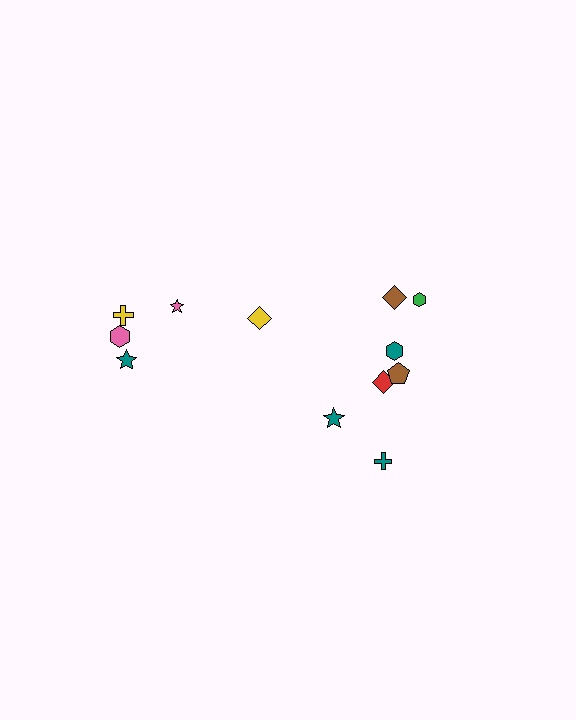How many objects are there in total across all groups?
There are 12 objects.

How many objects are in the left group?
There are 5 objects.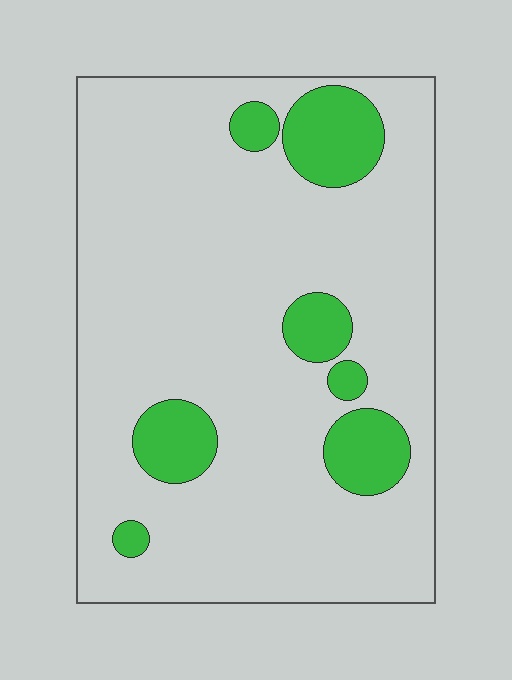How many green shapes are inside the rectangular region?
7.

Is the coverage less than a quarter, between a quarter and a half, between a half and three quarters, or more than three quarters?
Less than a quarter.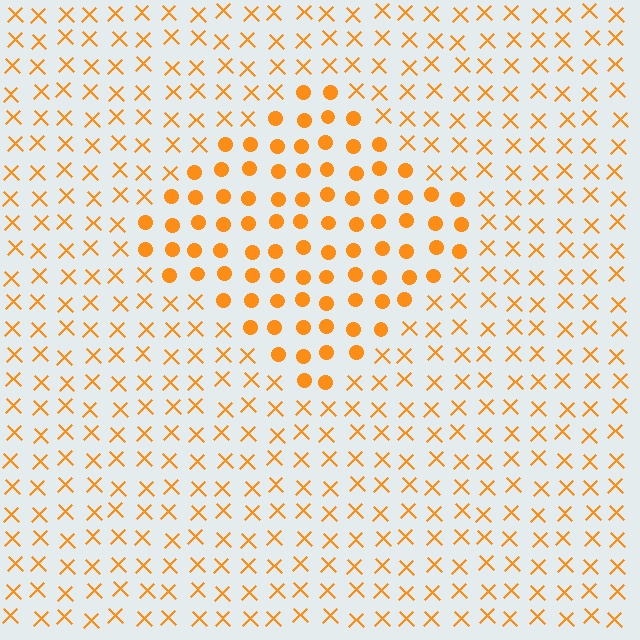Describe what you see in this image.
The image is filled with small orange elements arranged in a uniform grid. A diamond-shaped region contains circles, while the surrounding area contains X marks. The boundary is defined purely by the change in element shape.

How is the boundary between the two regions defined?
The boundary is defined by a change in element shape: circles inside vs. X marks outside. All elements share the same color and spacing.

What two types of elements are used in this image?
The image uses circles inside the diamond region and X marks outside it.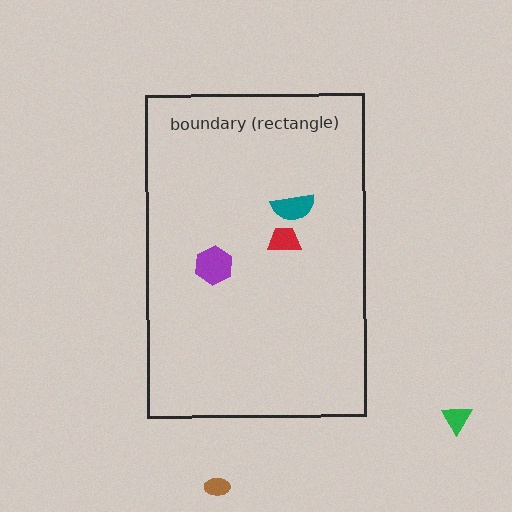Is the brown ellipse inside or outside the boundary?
Outside.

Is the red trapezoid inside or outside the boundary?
Inside.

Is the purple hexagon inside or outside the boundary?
Inside.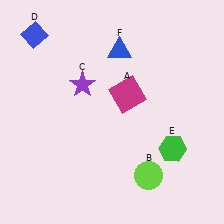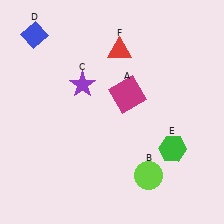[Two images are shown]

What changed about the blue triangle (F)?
In Image 1, F is blue. In Image 2, it changed to red.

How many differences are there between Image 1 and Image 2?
There is 1 difference between the two images.